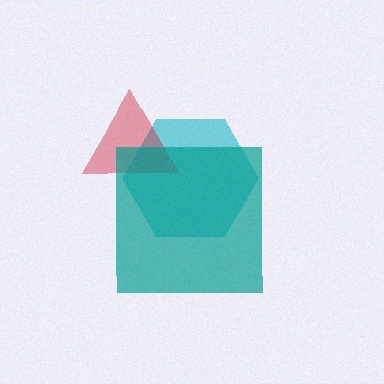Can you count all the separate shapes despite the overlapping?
Yes, there are 3 separate shapes.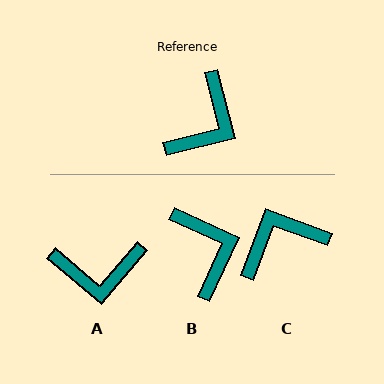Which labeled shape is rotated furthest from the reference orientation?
C, about 146 degrees away.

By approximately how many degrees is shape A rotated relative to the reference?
Approximately 55 degrees clockwise.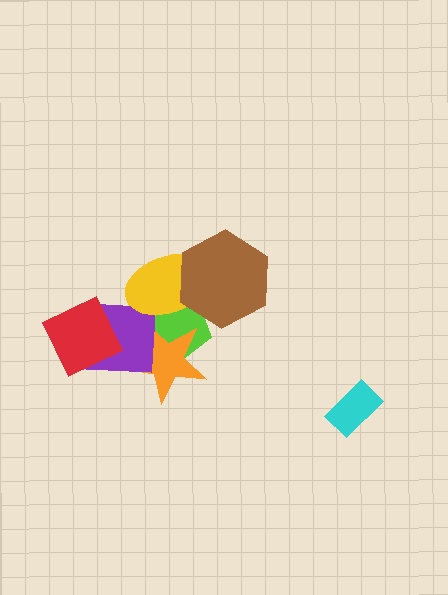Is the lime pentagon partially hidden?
Yes, it is partially covered by another shape.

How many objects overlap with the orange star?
3 objects overlap with the orange star.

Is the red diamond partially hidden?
No, no other shape covers it.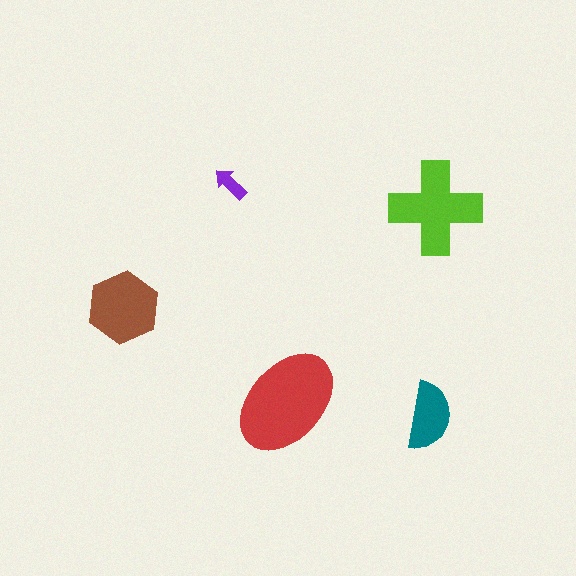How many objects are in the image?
There are 5 objects in the image.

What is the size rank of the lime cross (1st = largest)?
2nd.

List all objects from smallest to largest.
The purple arrow, the teal semicircle, the brown hexagon, the lime cross, the red ellipse.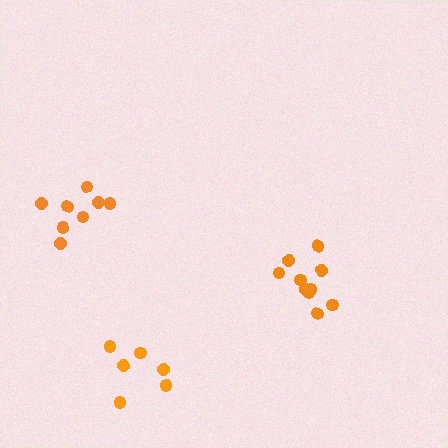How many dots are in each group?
Group 1: 8 dots, Group 2: 10 dots, Group 3: 6 dots (24 total).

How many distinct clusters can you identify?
There are 3 distinct clusters.